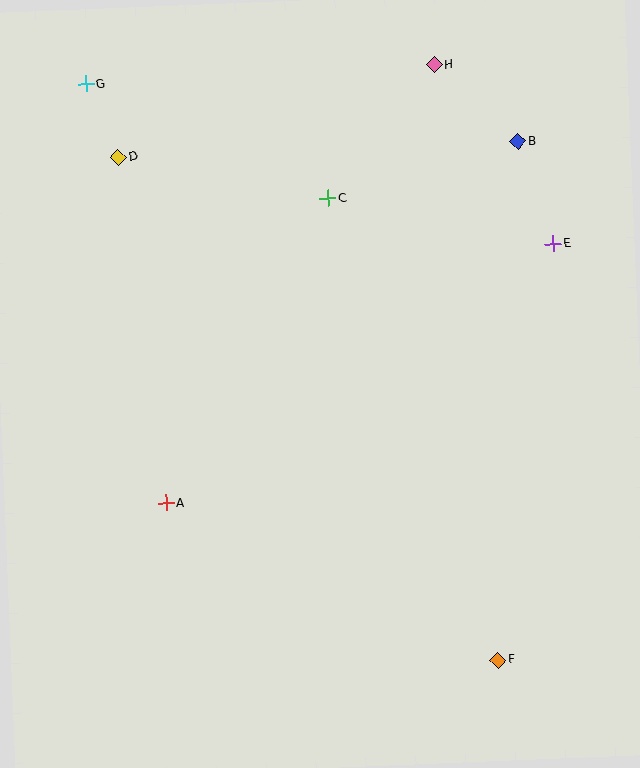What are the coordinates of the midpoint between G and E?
The midpoint between G and E is at (320, 164).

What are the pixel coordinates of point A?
Point A is at (166, 503).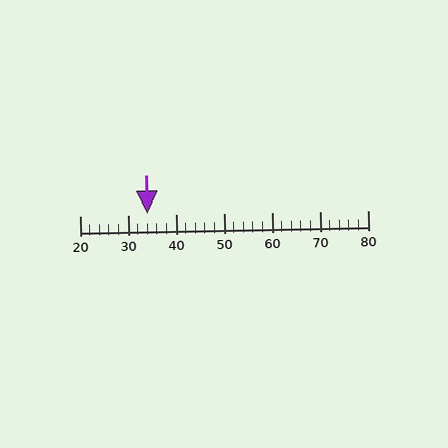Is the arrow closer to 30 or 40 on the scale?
The arrow is closer to 30.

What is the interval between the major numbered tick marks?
The major tick marks are spaced 10 units apart.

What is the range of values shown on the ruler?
The ruler shows values from 20 to 80.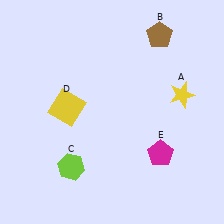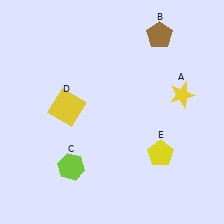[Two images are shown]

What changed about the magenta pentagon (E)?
In Image 1, E is magenta. In Image 2, it changed to yellow.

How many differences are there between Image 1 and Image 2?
There is 1 difference between the two images.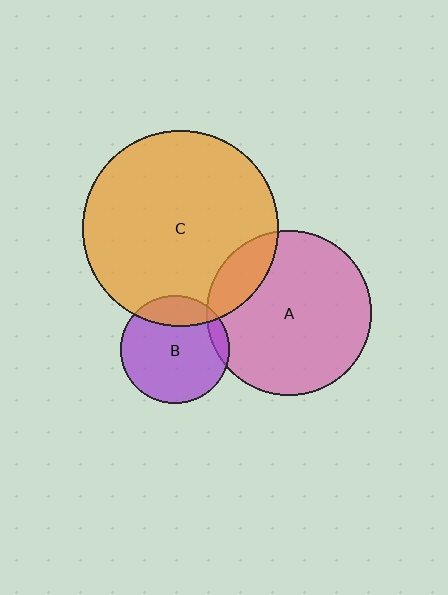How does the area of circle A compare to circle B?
Approximately 2.3 times.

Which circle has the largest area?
Circle C (orange).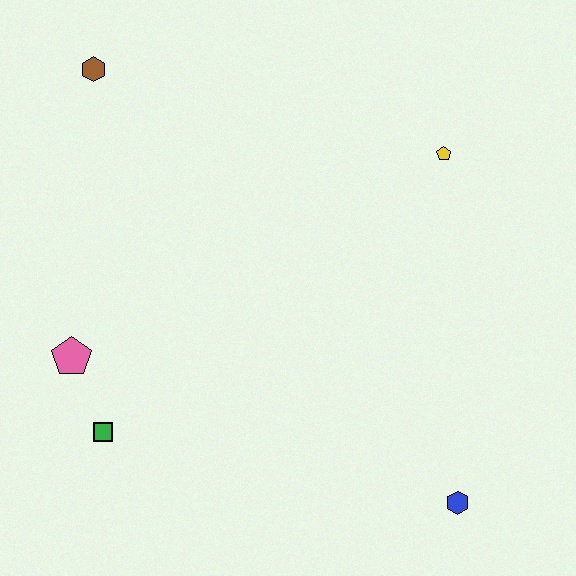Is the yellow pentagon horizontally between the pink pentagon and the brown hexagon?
No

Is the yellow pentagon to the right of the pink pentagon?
Yes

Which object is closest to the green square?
The pink pentagon is closest to the green square.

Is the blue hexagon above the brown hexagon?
No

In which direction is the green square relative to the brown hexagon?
The green square is below the brown hexagon.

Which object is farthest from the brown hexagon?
The blue hexagon is farthest from the brown hexagon.